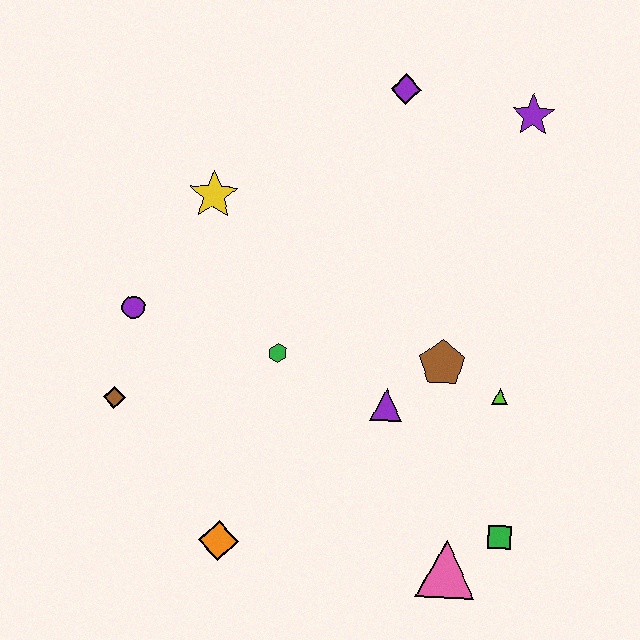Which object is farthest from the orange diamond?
The purple star is farthest from the orange diamond.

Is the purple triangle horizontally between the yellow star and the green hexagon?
No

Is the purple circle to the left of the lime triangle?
Yes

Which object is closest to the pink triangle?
The green square is closest to the pink triangle.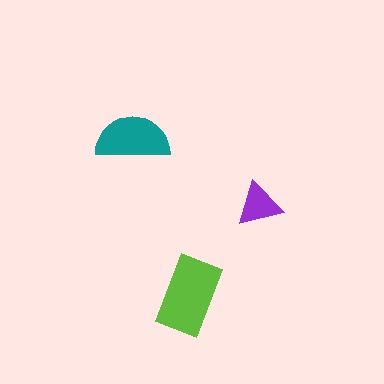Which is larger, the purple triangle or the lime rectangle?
The lime rectangle.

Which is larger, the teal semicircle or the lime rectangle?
The lime rectangle.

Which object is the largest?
The lime rectangle.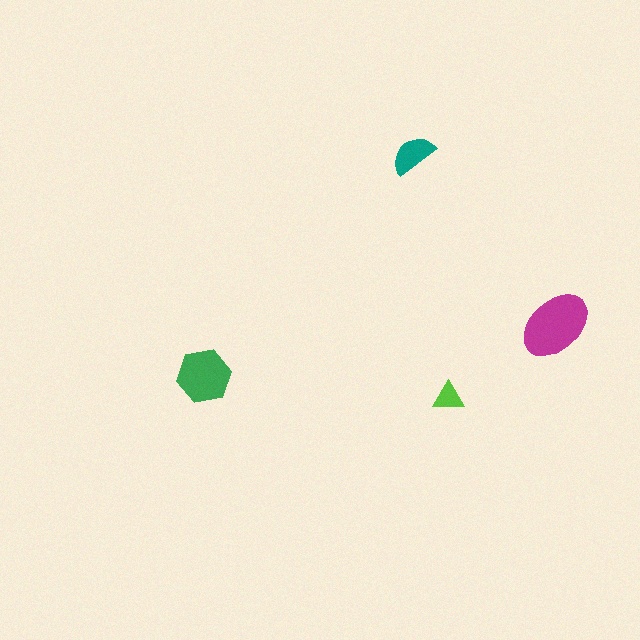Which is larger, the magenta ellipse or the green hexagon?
The magenta ellipse.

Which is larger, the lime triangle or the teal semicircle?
The teal semicircle.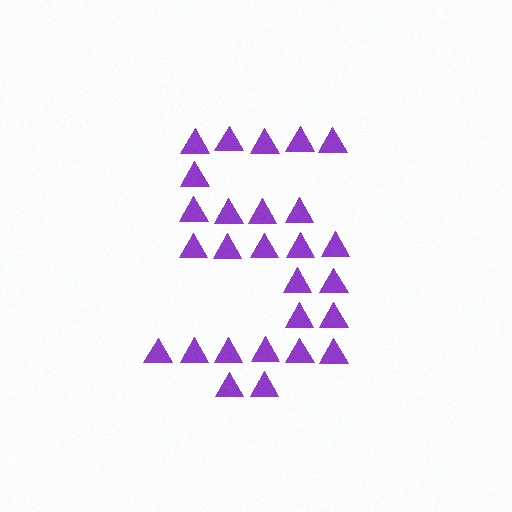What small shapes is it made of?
It is made of small triangles.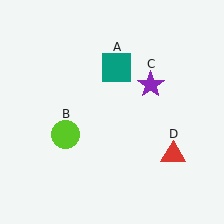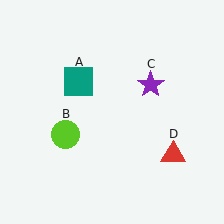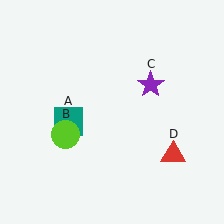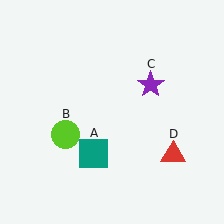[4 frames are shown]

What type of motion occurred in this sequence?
The teal square (object A) rotated counterclockwise around the center of the scene.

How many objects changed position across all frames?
1 object changed position: teal square (object A).